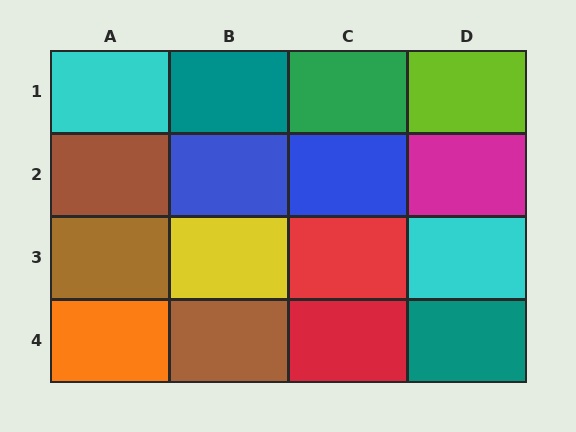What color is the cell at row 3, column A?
Brown.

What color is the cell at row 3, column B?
Yellow.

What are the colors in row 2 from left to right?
Brown, blue, blue, magenta.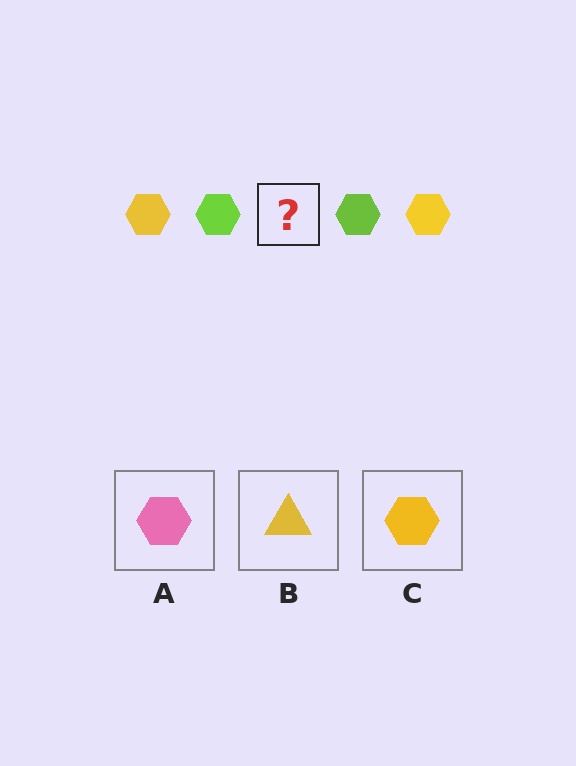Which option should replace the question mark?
Option C.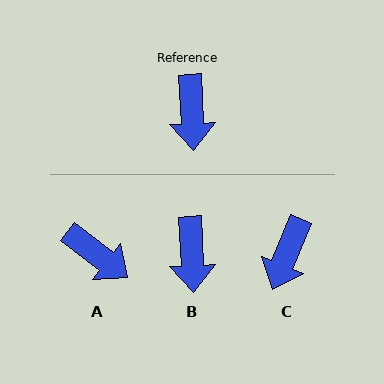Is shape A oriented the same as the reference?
No, it is off by about 49 degrees.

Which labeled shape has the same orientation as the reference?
B.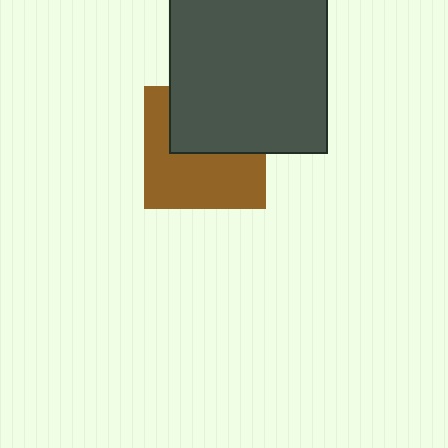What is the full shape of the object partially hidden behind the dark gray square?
The partially hidden object is a brown square.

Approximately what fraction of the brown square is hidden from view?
Roughly 43% of the brown square is hidden behind the dark gray square.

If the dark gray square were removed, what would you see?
You would see the complete brown square.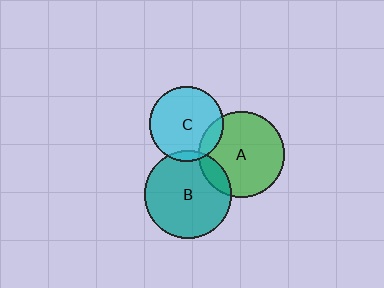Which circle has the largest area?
Circle B (teal).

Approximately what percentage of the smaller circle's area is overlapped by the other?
Approximately 5%.